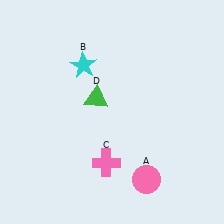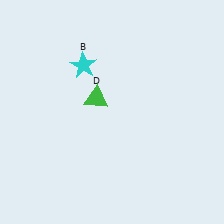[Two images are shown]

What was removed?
The pink circle (A), the pink cross (C) were removed in Image 2.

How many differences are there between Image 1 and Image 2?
There are 2 differences between the two images.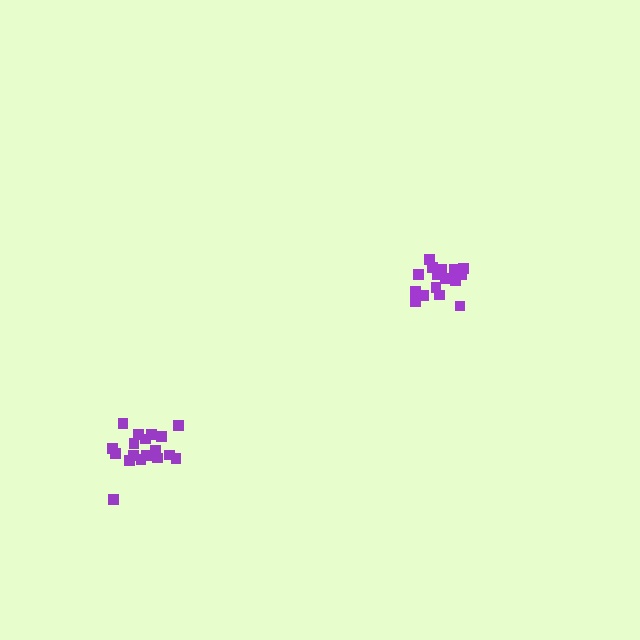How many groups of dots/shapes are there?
There are 2 groups.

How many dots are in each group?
Group 1: 18 dots, Group 2: 18 dots (36 total).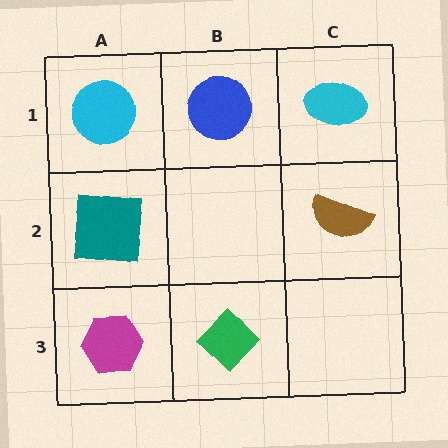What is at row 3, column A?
A magenta hexagon.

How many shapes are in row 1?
3 shapes.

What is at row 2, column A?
A teal square.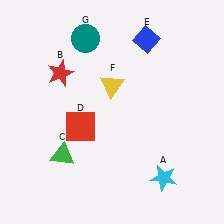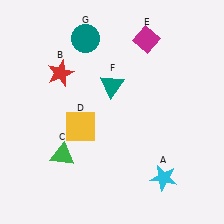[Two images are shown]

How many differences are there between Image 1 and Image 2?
There are 3 differences between the two images.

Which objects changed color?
D changed from red to yellow. E changed from blue to magenta. F changed from yellow to teal.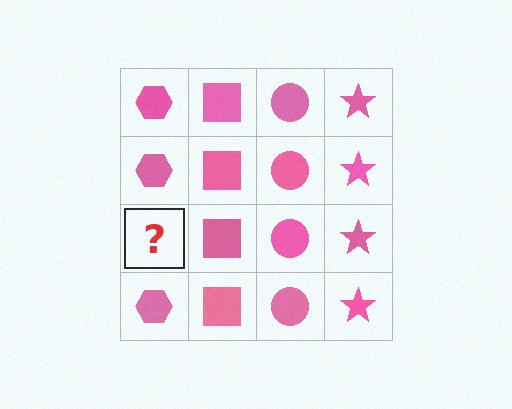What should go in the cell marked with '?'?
The missing cell should contain a pink hexagon.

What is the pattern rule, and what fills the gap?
The rule is that each column has a consistent shape. The gap should be filled with a pink hexagon.